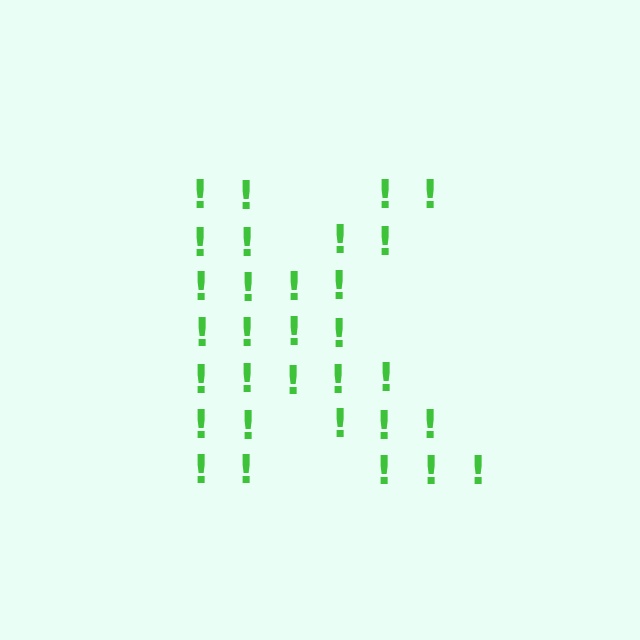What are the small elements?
The small elements are exclamation marks.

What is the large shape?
The large shape is the letter K.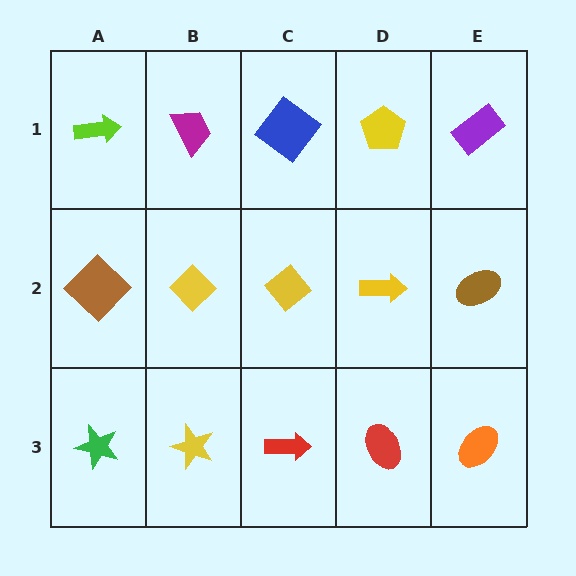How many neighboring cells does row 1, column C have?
3.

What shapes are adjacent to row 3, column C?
A yellow diamond (row 2, column C), a yellow star (row 3, column B), a red ellipse (row 3, column D).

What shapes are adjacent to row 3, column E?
A brown ellipse (row 2, column E), a red ellipse (row 3, column D).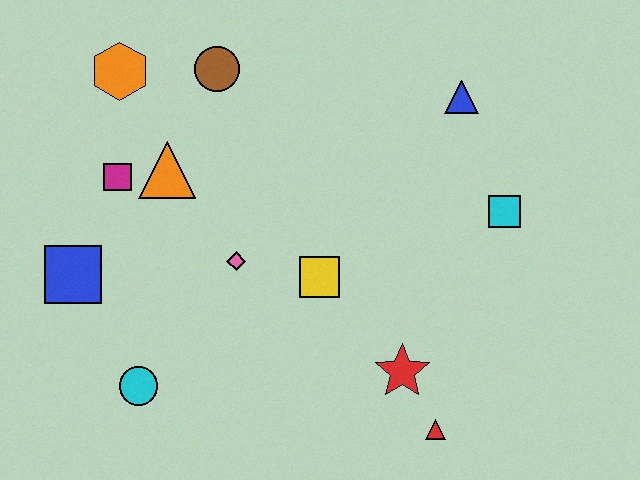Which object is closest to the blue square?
The magenta square is closest to the blue square.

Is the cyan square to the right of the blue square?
Yes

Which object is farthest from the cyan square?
The blue square is farthest from the cyan square.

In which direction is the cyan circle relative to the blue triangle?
The cyan circle is to the left of the blue triangle.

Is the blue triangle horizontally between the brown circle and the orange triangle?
No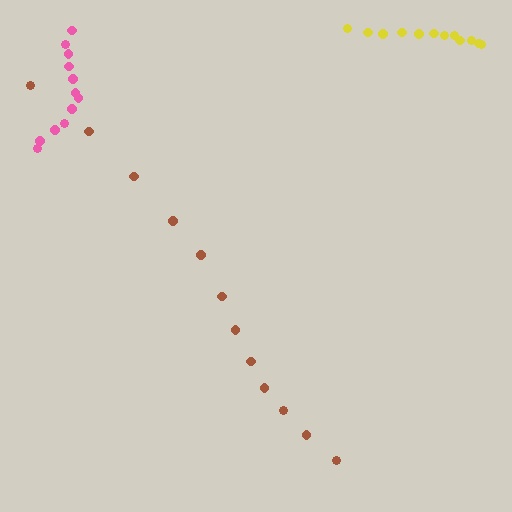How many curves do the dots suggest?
There are 3 distinct paths.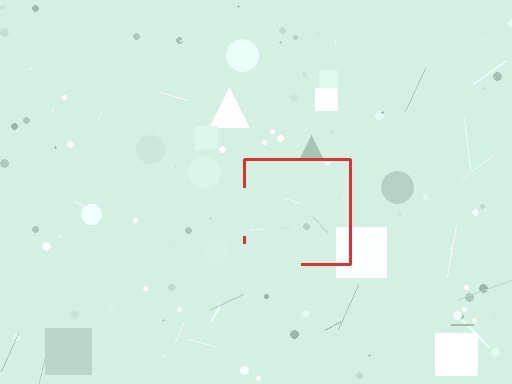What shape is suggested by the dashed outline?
The dashed outline suggests a square.